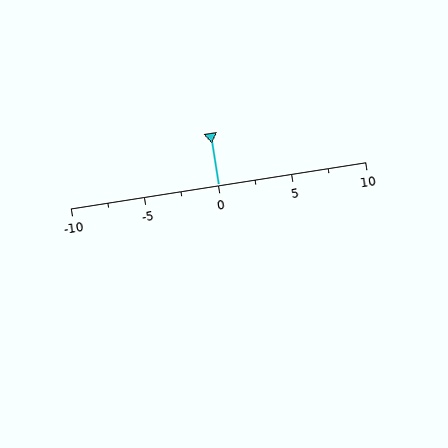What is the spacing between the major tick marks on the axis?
The major ticks are spaced 5 apart.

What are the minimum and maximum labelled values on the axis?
The axis runs from -10 to 10.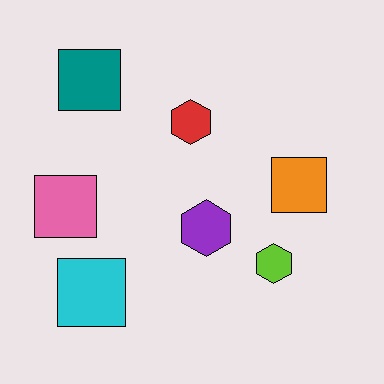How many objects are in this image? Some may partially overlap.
There are 7 objects.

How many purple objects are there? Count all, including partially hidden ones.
There is 1 purple object.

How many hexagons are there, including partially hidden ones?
There are 3 hexagons.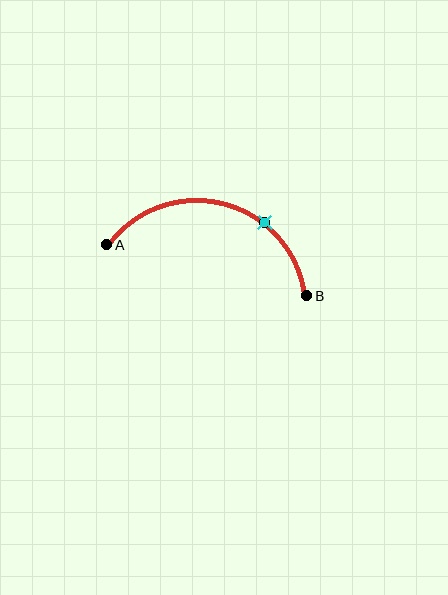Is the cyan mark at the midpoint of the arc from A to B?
No. The cyan mark lies on the arc but is closer to endpoint B. The arc midpoint would be at the point on the curve equidistant along the arc from both A and B.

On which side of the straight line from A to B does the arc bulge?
The arc bulges above the straight line connecting A and B.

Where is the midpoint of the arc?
The arc midpoint is the point on the curve farthest from the straight line joining A and B. It sits above that line.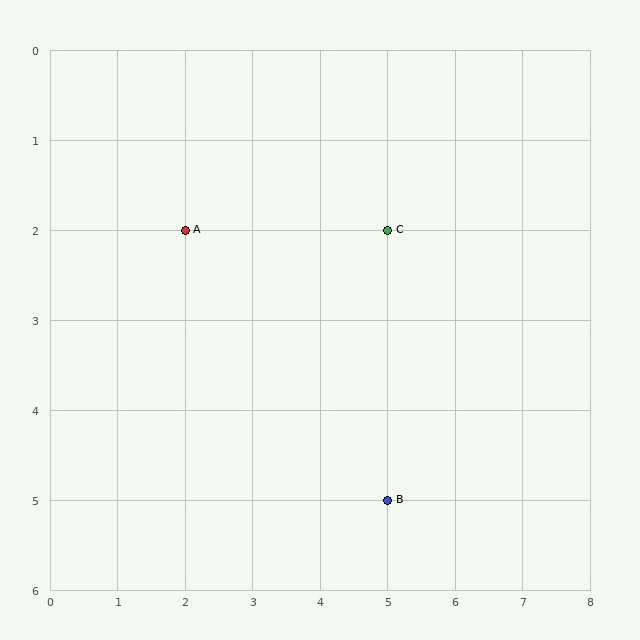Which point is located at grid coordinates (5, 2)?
Point C is at (5, 2).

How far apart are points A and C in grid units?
Points A and C are 3 columns apart.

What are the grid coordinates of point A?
Point A is at grid coordinates (2, 2).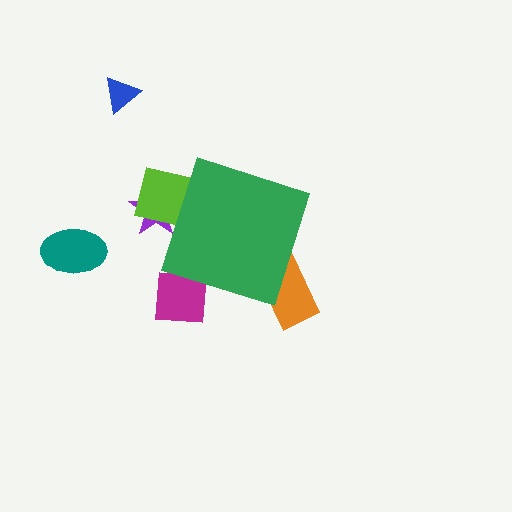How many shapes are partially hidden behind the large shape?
4 shapes are partially hidden.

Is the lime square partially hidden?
Yes, the lime square is partially hidden behind the green diamond.